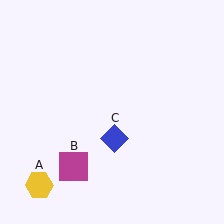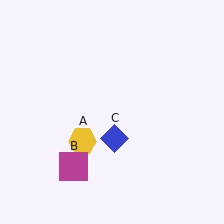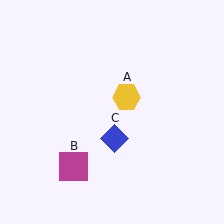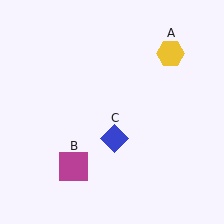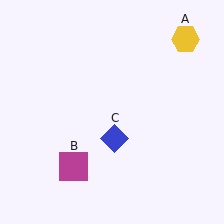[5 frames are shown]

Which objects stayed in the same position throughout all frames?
Magenta square (object B) and blue diamond (object C) remained stationary.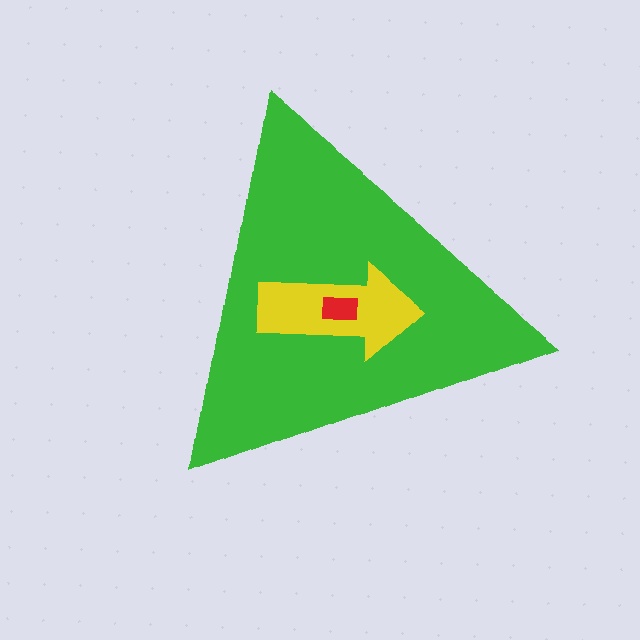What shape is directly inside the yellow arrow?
The red rectangle.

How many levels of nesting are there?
3.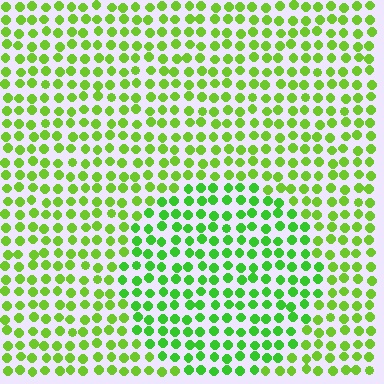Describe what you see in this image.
The image is filled with small lime elements in a uniform arrangement. A circle-shaped region is visible where the elements are tinted to a slightly different hue, forming a subtle color boundary.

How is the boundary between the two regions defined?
The boundary is defined purely by a slight shift in hue (about 23 degrees). Spacing, size, and orientation are identical on both sides.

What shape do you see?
I see a circle.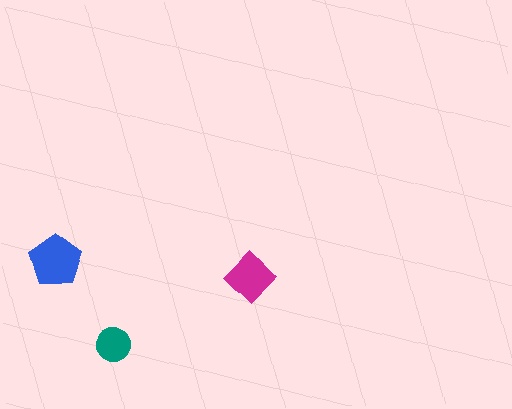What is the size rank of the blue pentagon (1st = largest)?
1st.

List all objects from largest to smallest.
The blue pentagon, the magenta diamond, the teal circle.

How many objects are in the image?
There are 3 objects in the image.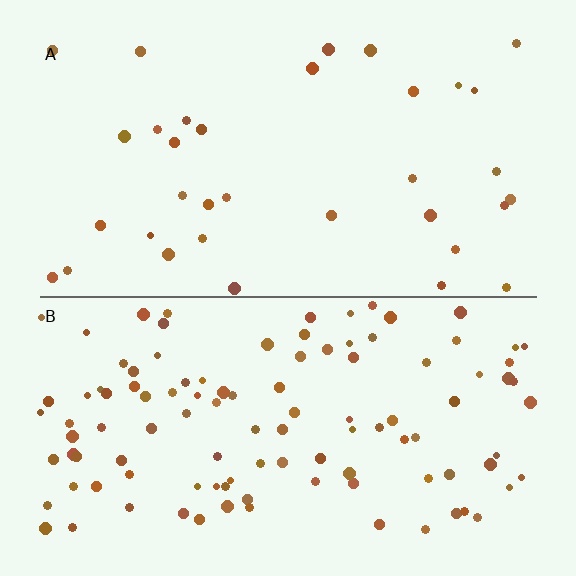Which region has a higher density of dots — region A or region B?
B (the bottom).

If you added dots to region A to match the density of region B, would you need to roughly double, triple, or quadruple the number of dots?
Approximately triple.